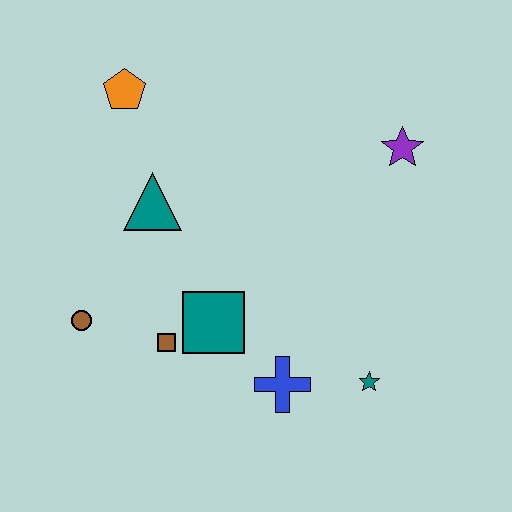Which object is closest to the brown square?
The teal square is closest to the brown square.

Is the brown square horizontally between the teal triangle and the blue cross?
Yes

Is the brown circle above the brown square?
Yes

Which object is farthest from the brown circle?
The purple star is farthest from the brown circle.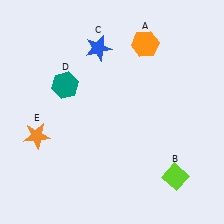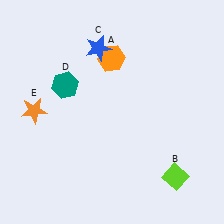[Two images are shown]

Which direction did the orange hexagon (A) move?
The orange hexagon (A) moved left.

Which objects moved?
The objects that moved are: the orange hexagon (A), the orange star (E).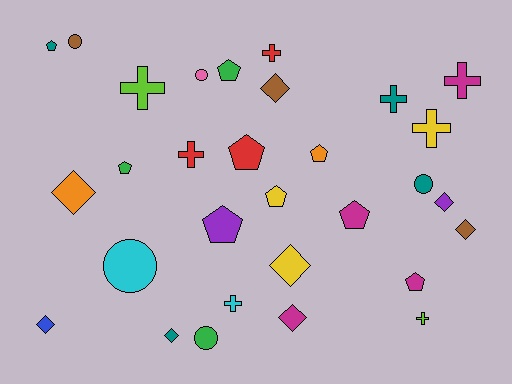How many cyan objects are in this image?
There are 2 cyan objects.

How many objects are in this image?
There are 30 objects.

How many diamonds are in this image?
There are 8 diamonds.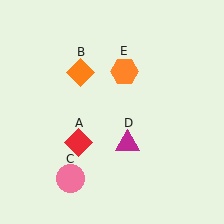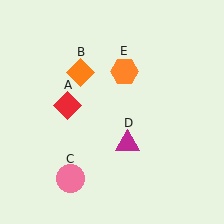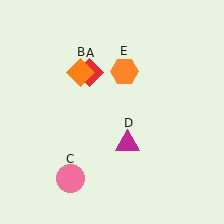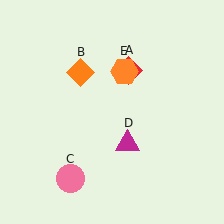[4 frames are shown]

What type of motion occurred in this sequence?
The red diamond (object A) rotated clockwise around the center of the scene.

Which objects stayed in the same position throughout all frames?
Orange diamond (object B) and pink circle (object C) and magenta triangle (object D) and orange hexagon (object E) remained stationary.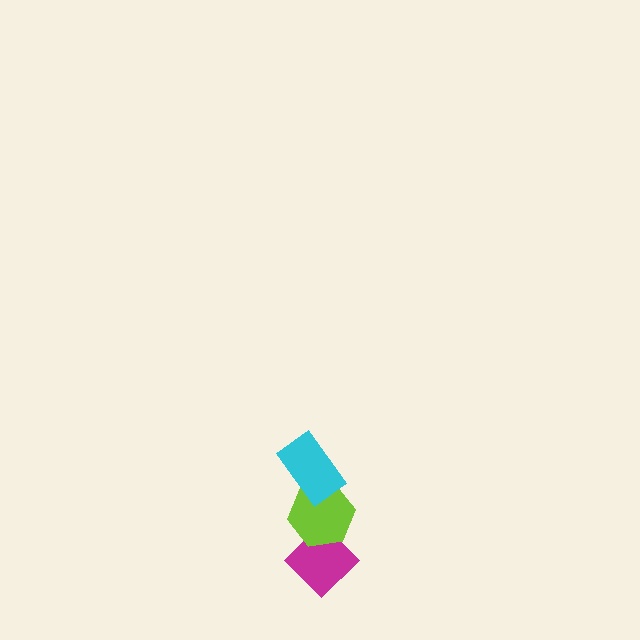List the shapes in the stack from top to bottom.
From top to bottom: the cyan rectangle, the lime hexagon, the magenta diamond.